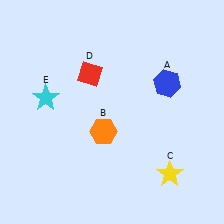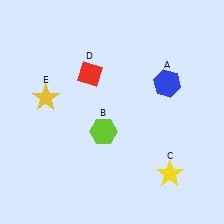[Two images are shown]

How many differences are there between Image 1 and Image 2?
There are 2 differences between the two images.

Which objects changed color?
B changed from orange to lime. E changed from cyan to yellow.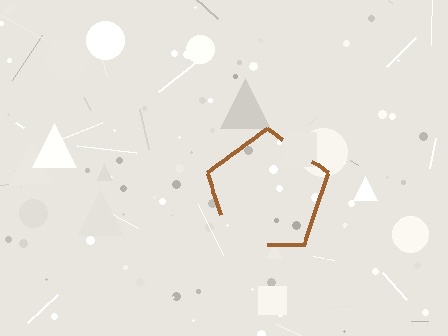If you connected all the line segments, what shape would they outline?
They would outline a pentagon.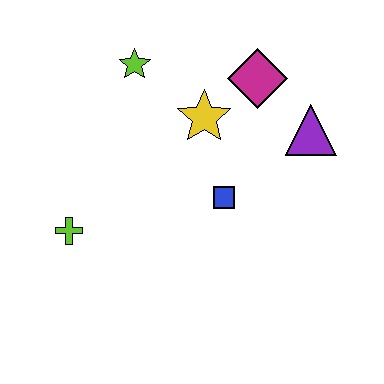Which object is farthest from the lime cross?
The purple triangle is farthest from the lime cross.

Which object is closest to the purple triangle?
The magenta diamond is closest to the purple triangle.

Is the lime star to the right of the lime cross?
Yes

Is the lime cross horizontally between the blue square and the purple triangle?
No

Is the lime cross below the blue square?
Yes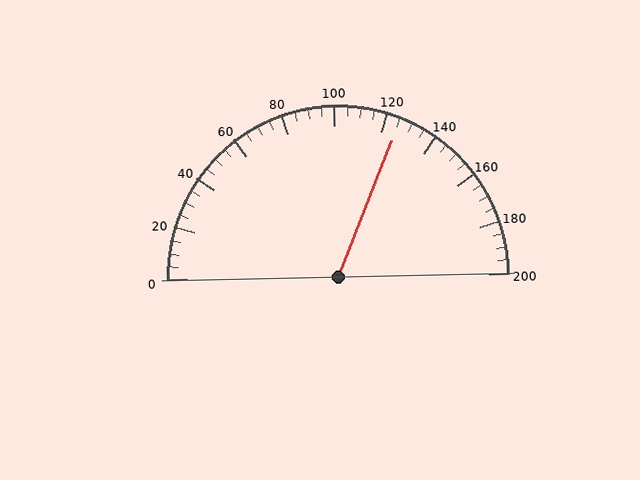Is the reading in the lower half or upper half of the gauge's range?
The reading is in the upper half of the range (0 to 200).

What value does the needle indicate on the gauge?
The needle indicates approximately 125.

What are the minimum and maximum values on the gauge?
The gauge ranges from 0 to 200.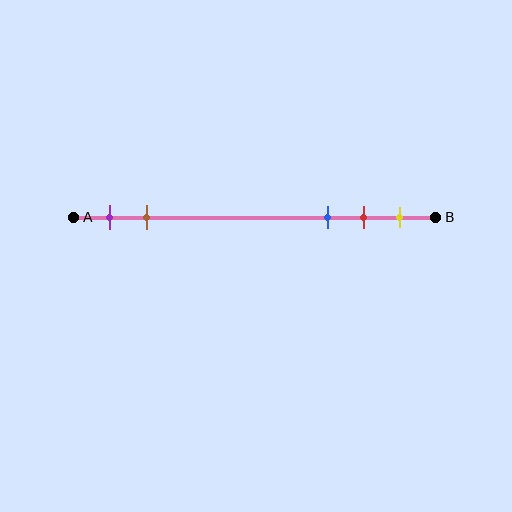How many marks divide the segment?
There are 5 marks dividing the segment.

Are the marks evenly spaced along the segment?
No, the marks are not evenly spaced.